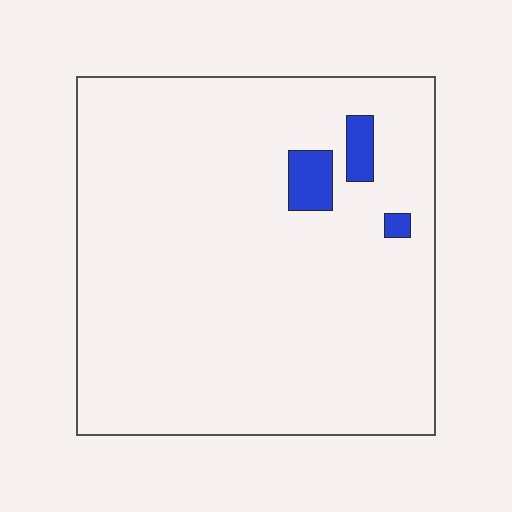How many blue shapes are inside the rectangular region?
3.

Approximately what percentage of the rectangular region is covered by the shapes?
Approximately 5%.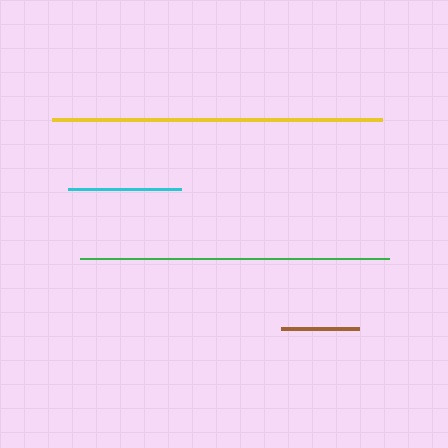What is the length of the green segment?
The green segment is approximately 309 pixels long.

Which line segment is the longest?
The yellow line is the longest at approximately 330 pixels.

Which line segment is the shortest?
The brown line is the shortest at approximately 78 pixels.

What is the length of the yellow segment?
The yellow segment is approximately 330 pixels long.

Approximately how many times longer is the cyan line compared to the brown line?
The cyan line is approximately 1.4 times the length of the brown line.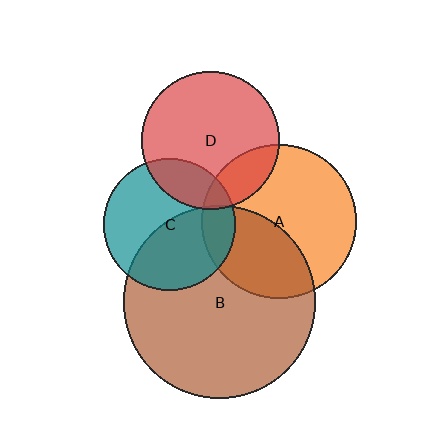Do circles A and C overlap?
Yes.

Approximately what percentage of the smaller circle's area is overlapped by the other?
Approximately 15%.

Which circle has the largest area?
Circle B (brown).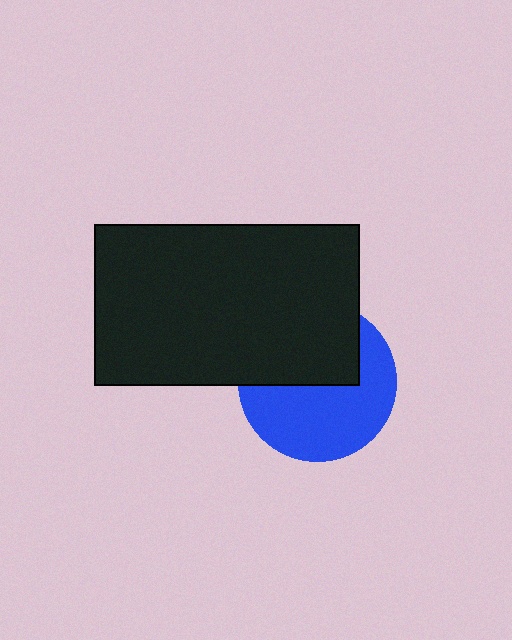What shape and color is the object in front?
The object in front is a black rectangle.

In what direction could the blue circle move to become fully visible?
The blue circle could move down. That would shift it out from behind the black rectangle entirely.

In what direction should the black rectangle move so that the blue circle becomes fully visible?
The black rectangle should move up. That is the shortest direction to clear the overlap and leave the blue circle fully visible.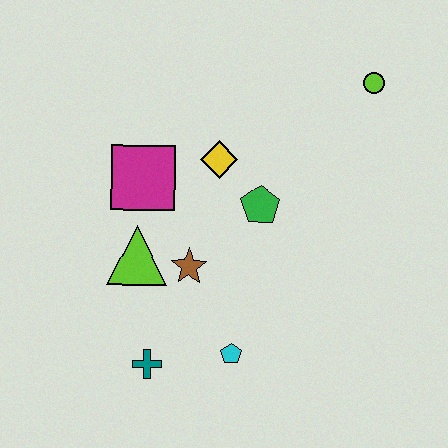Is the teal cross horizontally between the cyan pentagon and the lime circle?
No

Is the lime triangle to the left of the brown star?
Yes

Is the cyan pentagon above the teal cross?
Yes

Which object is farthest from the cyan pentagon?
The lime circle is farthest from the cyan pentagon.